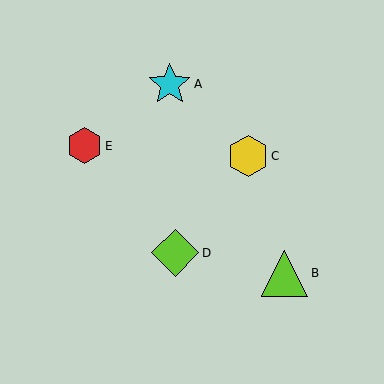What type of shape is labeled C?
Shape C is a yellow hexagon.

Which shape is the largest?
The lime diamond (labeled D) is the largest.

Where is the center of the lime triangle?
The center of the lime triangle is at (285, 273).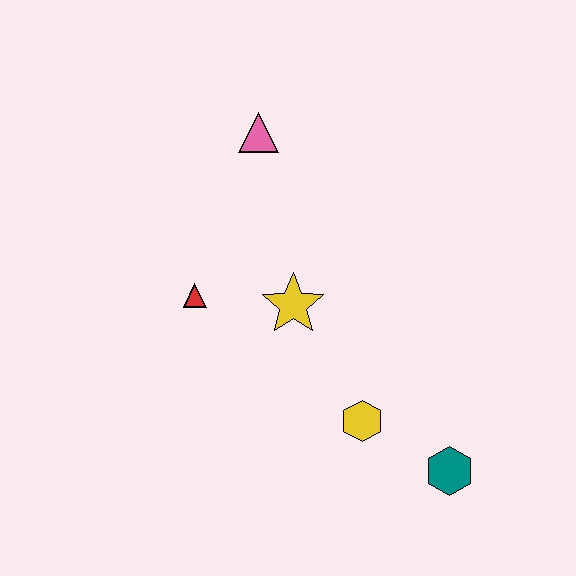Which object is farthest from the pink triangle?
The teal hexagon is farthest from the pink triangle.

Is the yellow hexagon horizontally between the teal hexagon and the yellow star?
Yes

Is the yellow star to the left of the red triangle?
No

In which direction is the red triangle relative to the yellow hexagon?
The red triangle is to the left of the yellow hexagon.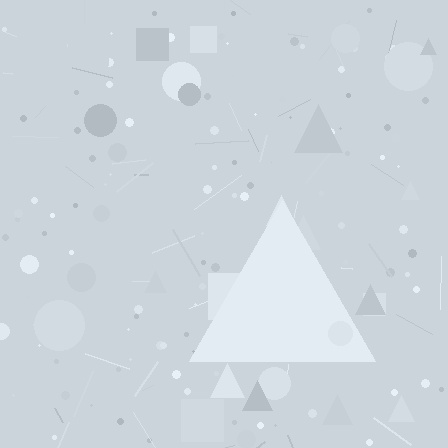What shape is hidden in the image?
A triangle is hidden in the image.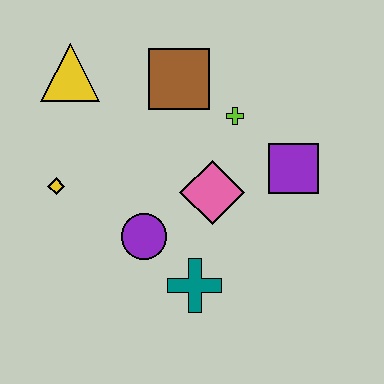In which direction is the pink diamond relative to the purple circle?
The pink diamond is to the right of the purple circle.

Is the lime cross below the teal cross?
No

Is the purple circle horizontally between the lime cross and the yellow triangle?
Yes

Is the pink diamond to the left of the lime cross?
Yes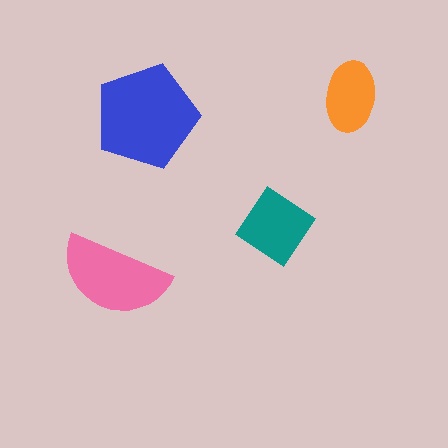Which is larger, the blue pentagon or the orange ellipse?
The blue pentagon.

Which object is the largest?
The blue pentagon.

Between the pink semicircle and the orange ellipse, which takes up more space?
The pink semicircle.